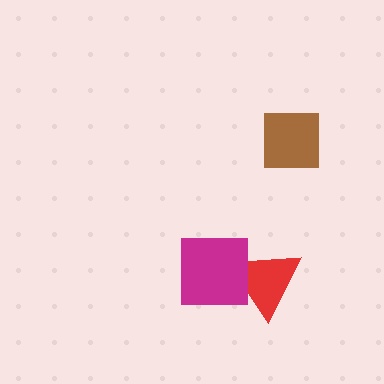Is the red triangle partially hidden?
Yes, it is partially covered by another shape.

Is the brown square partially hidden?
No, no other shape covers it.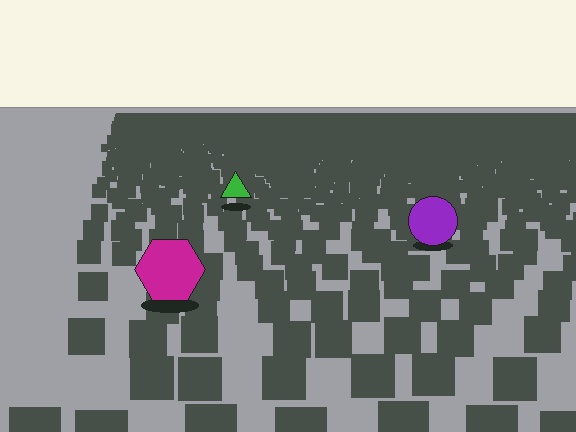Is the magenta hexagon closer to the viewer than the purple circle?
Yes. The magenta hexagon is closer — you can tell from the texture gradient: the ground texture is coarser near it.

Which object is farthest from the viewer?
The green triangle is farthest from the viewer. It appears smaller and the ground texture around it is denser.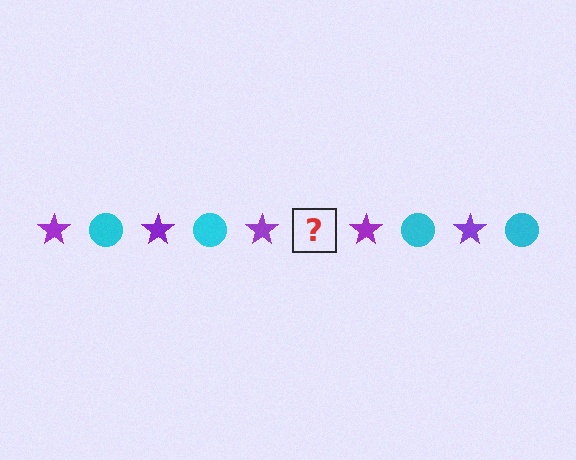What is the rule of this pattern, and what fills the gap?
The rule is that the pattern alternates between purple star and cyan circle. The gap should be filled with a cyan circle.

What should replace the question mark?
The question mark should be replaced with a cyan circle.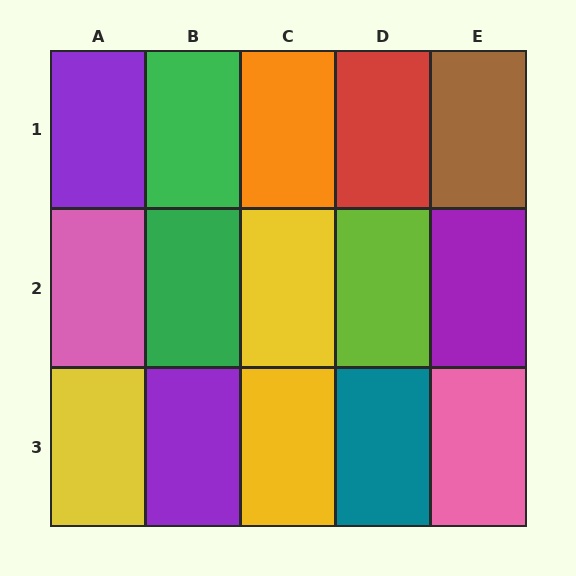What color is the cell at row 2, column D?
Lime.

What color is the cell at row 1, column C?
Orange.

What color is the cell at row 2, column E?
Purple.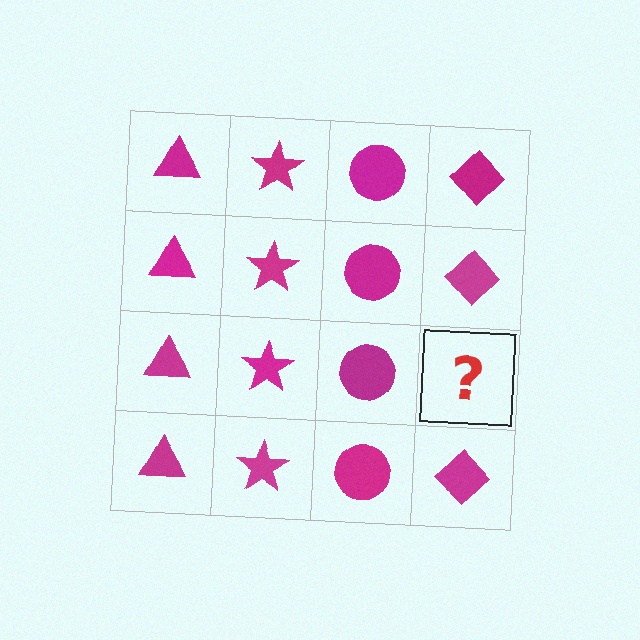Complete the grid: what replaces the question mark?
The question mark should be replaced with a magenta diamond.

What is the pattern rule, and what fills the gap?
The rule is that each column has a consistent shape. The gap should be filled with a magenta diamond.